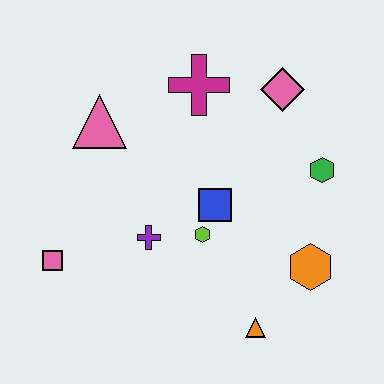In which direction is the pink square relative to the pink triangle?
The pink square is below the pink triangle.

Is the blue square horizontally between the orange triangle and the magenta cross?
Yes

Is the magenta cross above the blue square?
Yes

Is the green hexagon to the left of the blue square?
No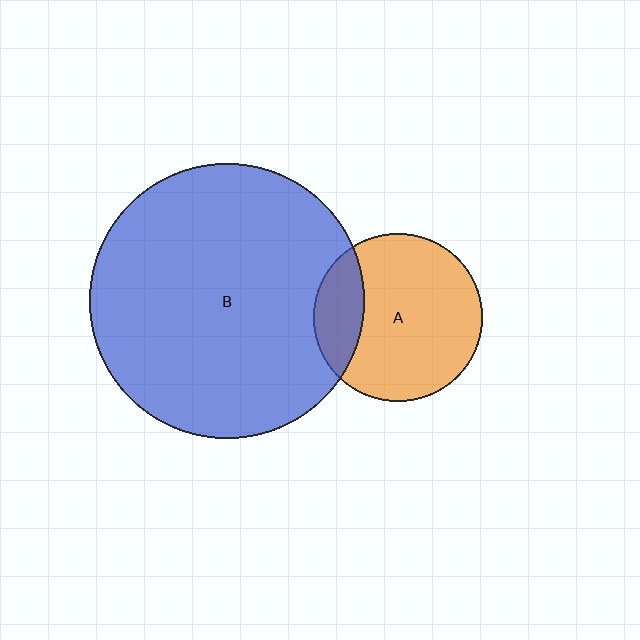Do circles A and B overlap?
Yes.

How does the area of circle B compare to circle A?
Approximately 2.7 times.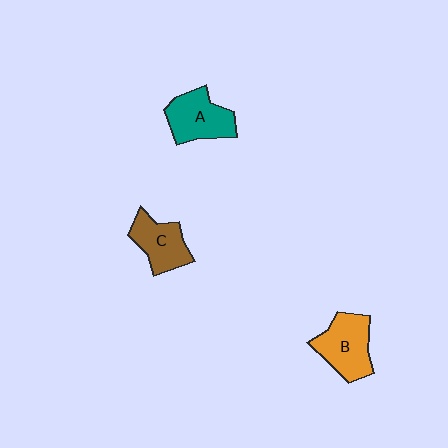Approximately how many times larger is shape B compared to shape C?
Approximately 1.2 times.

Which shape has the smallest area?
Shape C (brown).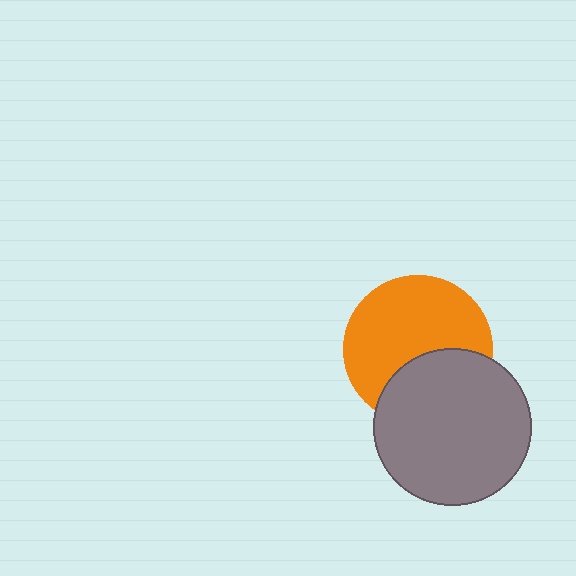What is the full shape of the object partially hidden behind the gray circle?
The partially hidden object is an orange circle.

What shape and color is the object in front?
The object in front is a gray circle.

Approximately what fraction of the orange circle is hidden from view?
Roughly 35% of the orange circle is hidden behind the gray circle.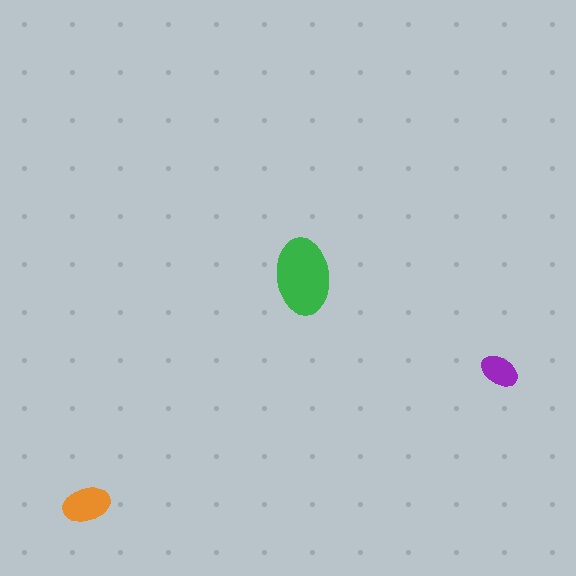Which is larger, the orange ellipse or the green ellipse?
The green one.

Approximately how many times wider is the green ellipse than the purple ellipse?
About 2 times wider.